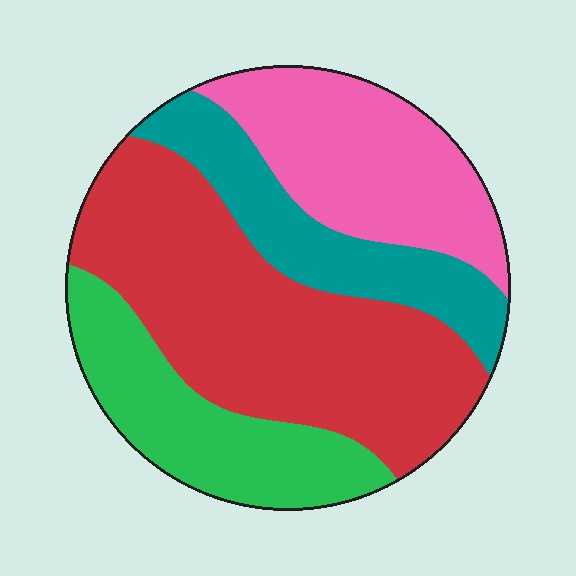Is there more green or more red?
Red.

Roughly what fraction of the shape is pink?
Pink takes up about one quarter (1/4) of the shape.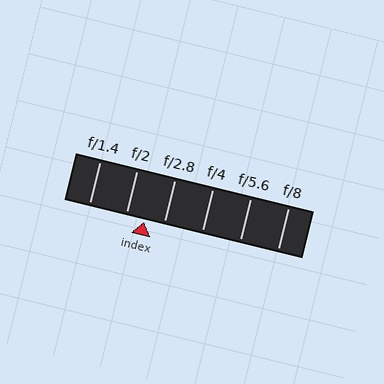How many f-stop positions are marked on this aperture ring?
There are 6 f-stop positions marked.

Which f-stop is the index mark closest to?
The index mark is closest to f/2.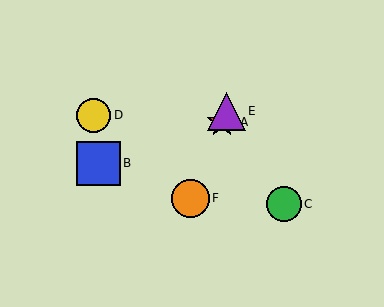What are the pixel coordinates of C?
Object C is at (284, 204).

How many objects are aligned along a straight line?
3 objects (A, E, F) are aligned along a straight line.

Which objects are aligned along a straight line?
Objects A, E, F are aligned along a straight line.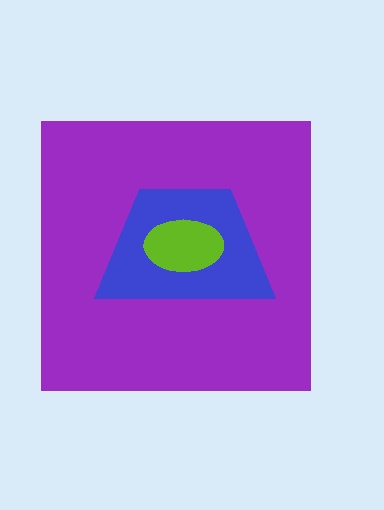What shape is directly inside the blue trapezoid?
The lime ellipse.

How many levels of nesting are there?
3.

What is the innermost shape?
The lime ellipse.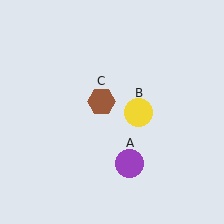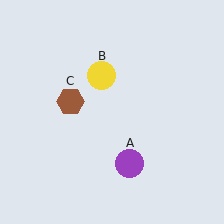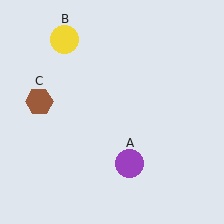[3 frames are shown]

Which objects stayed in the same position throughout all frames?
Purple circle (object A) remained stationary.